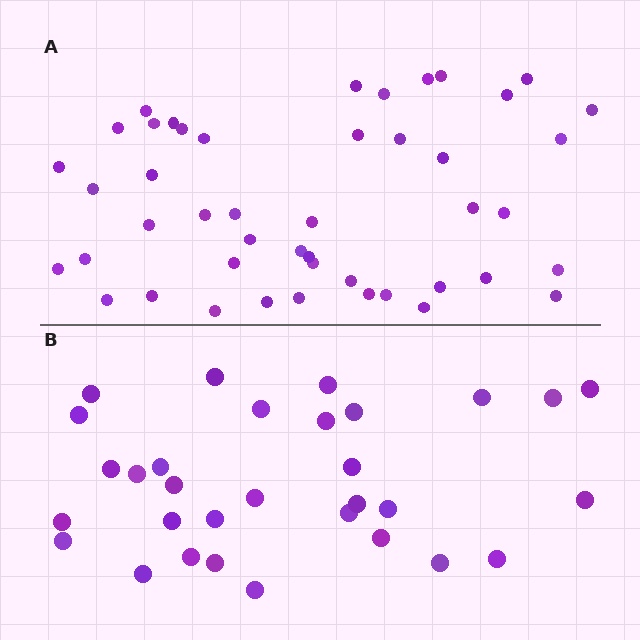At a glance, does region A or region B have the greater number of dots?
Region A (the top region) has more dots.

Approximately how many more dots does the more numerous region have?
Region A has approximately 15 more dots than region B.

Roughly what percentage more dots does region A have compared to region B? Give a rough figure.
About 50% more.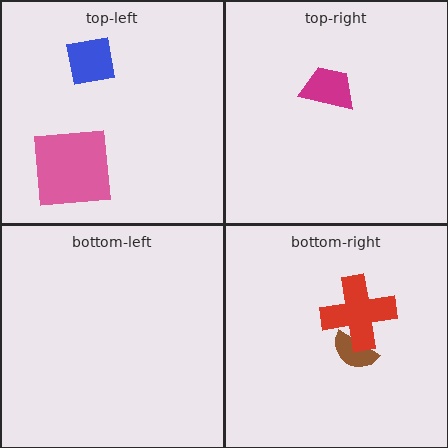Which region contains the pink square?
The top-left region.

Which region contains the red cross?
The bottom-right region.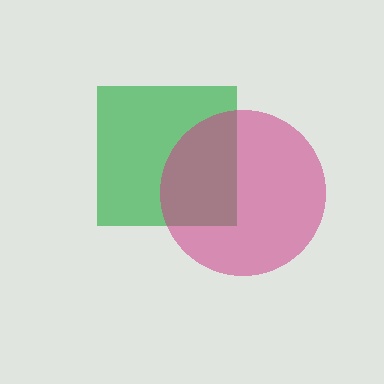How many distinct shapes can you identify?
There are 2 distinct shapes: a green square, a magenta circle.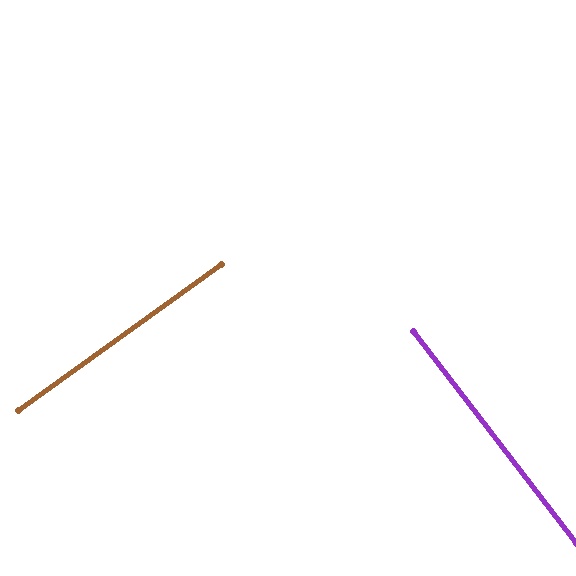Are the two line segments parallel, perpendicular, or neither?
Perpendicular — they meet at approximately 88°.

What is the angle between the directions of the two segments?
Approximately 88 degrees.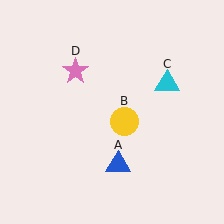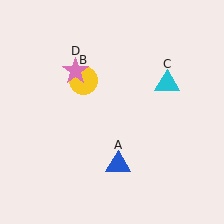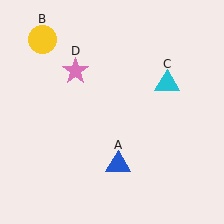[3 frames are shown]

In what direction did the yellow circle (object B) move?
The yellow circle (object B) moved up and to the left.